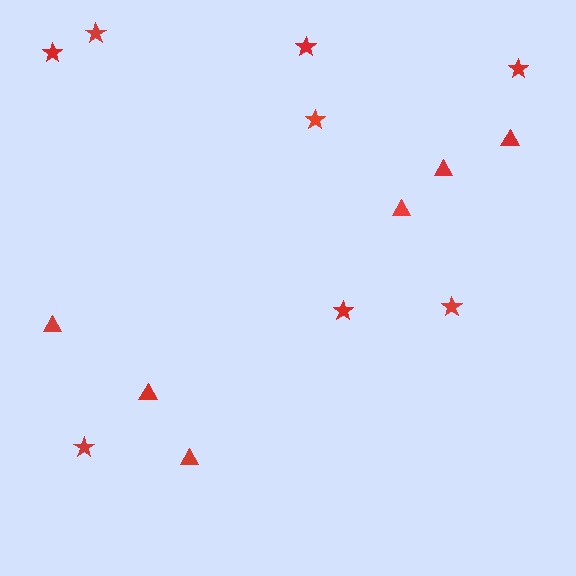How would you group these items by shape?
There are 2 groups: one group of stars (8) and one group of triangles (6).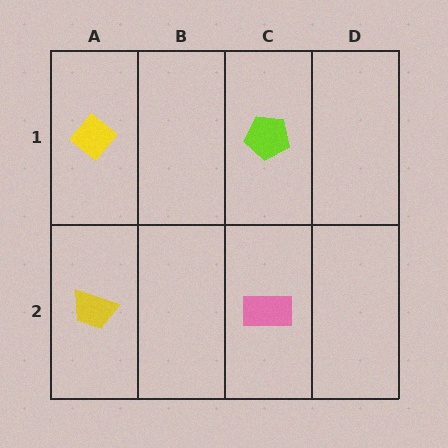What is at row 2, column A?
A yellow trapezoid.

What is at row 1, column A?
A yellow diamond.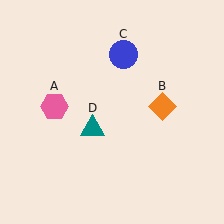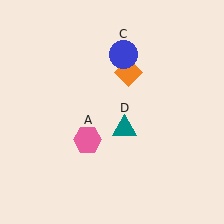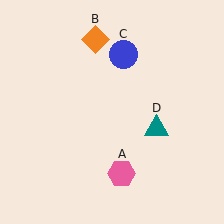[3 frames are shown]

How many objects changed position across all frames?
3 objects changed position: pink hexagon (object A), orange diamond (object B), teal triangle (object D).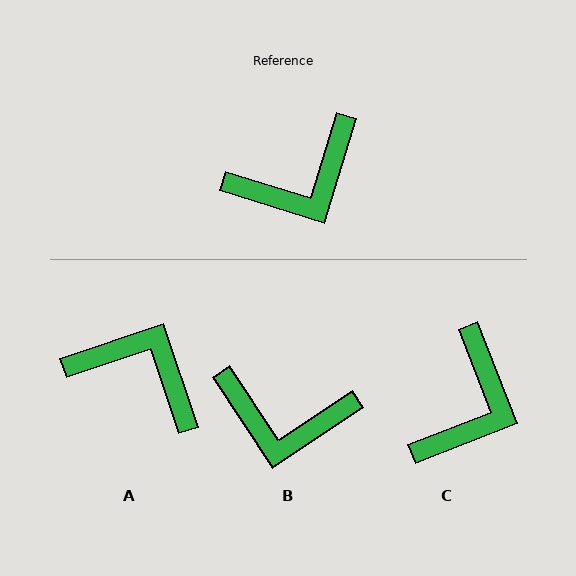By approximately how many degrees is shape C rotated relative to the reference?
Approximately 38 degrees counter-clockwise.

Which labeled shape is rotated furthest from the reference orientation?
A, about 126 degrees away.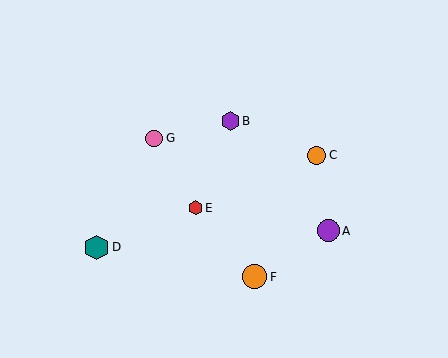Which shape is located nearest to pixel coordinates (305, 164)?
The orange circle (labeled C) at (317, 155) is nearest to that location.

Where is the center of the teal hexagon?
The center of the teal hexagon is at (96, 247).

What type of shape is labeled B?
Shape B is a purple hexagon.